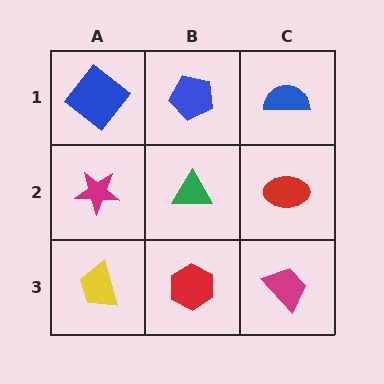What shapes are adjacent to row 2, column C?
A blue semicircle (row 1, column C), a magenta trapezoid (row 3, column C), a green triangle (row 2, column B).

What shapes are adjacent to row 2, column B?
A blue pentagon (row 1, column B), a red hexagon (row 3, column B), a magenta star (row 2, column A), a red ellipse (row 2, column C).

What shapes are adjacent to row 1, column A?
A magenta star (row 2, column A), a blue pentagon (row 1, column B).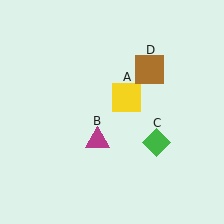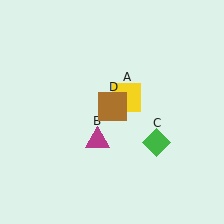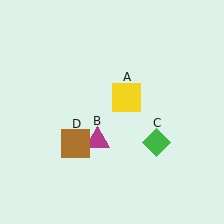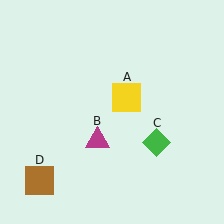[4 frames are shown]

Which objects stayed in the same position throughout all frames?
Yellow square (object A) and magenta triangle (object B) and green diamond (object C) remained stationary.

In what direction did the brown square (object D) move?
The brown square (object D) moved down and to the left.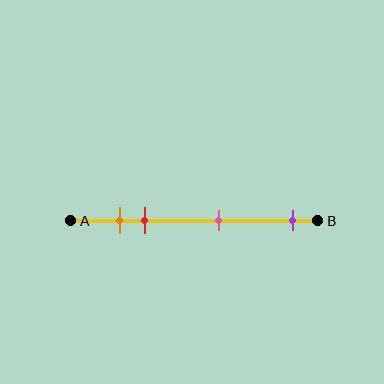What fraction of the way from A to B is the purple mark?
The purple mark is approximately 90% (0.9) of the way from A to B.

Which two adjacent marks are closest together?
The orange and red marks are the closest adjacent pair.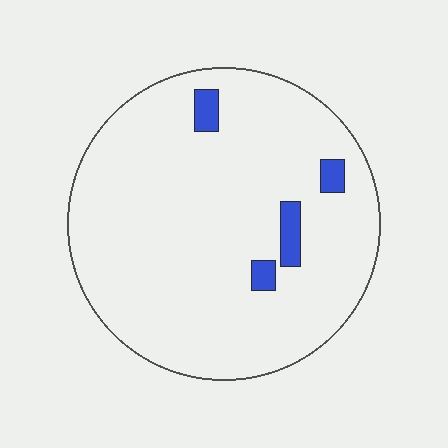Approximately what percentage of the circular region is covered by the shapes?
Approximately 5%.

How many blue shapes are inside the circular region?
4.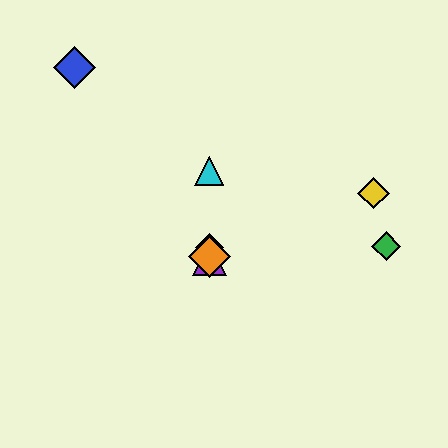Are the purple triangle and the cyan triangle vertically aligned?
Yes, both are at x≈209.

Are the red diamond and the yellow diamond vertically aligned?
No, the red diamond is at x≈209 and the yellow diamond is at x≈374.